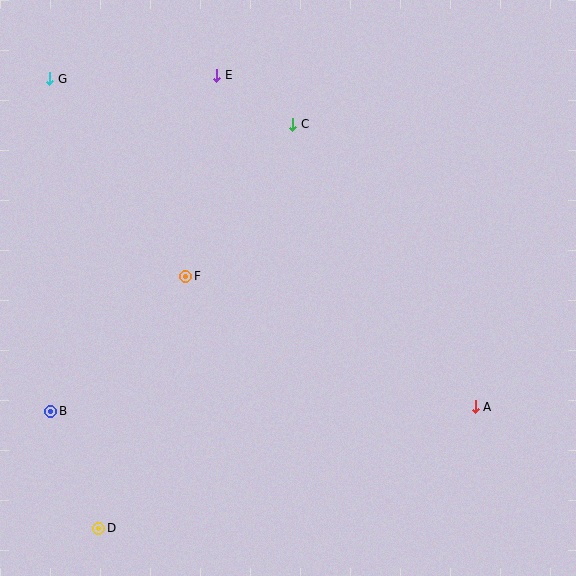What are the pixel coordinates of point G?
Point G is at (50, 79).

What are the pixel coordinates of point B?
Point B is at (51, 411).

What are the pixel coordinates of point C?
Point C is at (293, 124).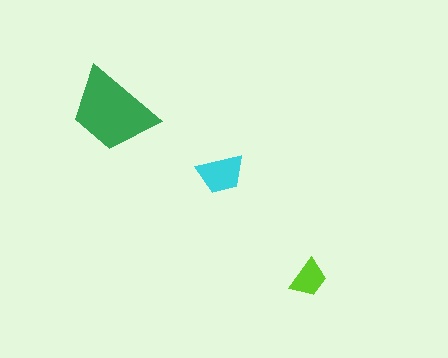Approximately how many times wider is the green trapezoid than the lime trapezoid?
About 2.5 times wider.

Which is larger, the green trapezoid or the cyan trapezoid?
The green one.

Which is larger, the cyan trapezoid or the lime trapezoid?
The cyan one.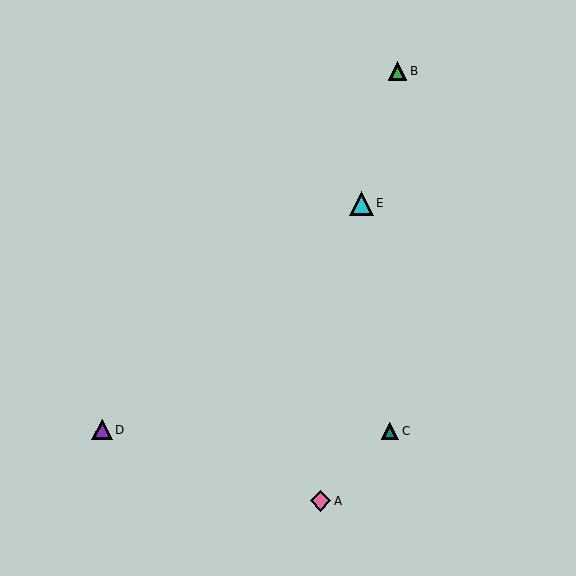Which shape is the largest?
The cyan triangle (labeled E) is the largest.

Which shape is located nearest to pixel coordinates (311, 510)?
The pink diamond (labeled A) at (321, 501) is nearest to that location.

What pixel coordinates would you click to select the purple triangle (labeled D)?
Click at (102, 430) to select the purple triangle D.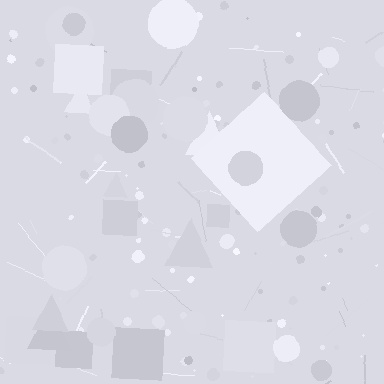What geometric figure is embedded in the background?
A diamond is embedded in the background.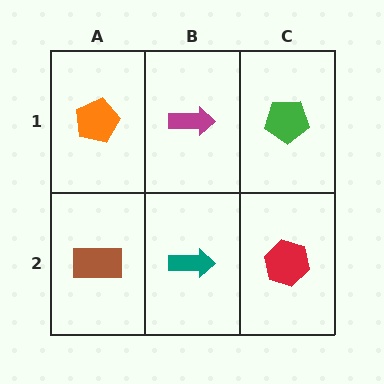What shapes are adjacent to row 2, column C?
A green pentagon (row 1, column C), a teal arrow (row 2, column B).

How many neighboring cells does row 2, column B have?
3.